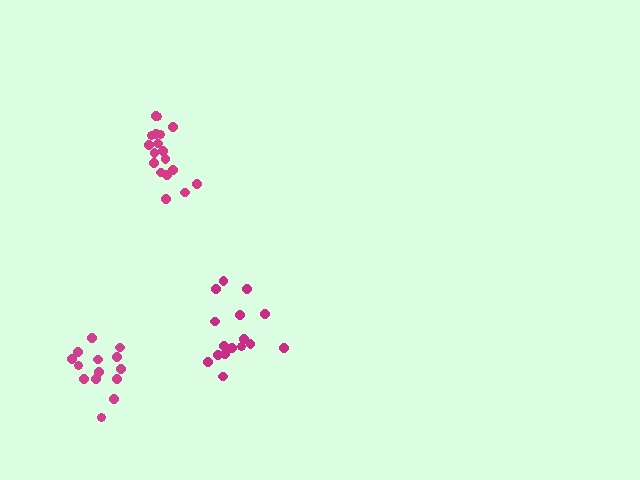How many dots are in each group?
Group 1: 14 dots, Group 2: 16 dots, Group 3: 18 dots (48 total).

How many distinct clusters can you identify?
There are 3 distinct clusters.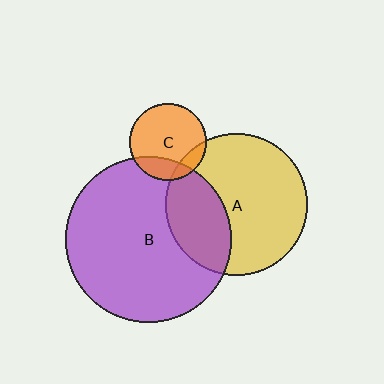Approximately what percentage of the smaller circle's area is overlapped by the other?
Approximately 30%.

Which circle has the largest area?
Circle B (purple).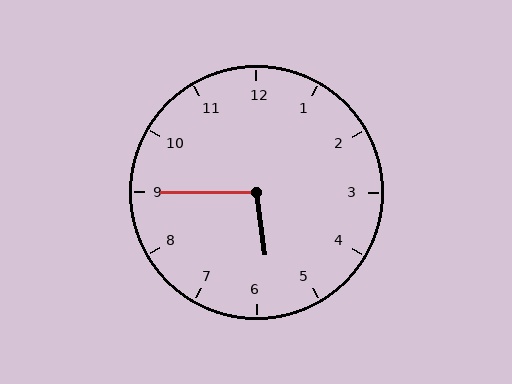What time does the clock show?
5:45.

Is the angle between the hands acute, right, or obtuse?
It is obtuse.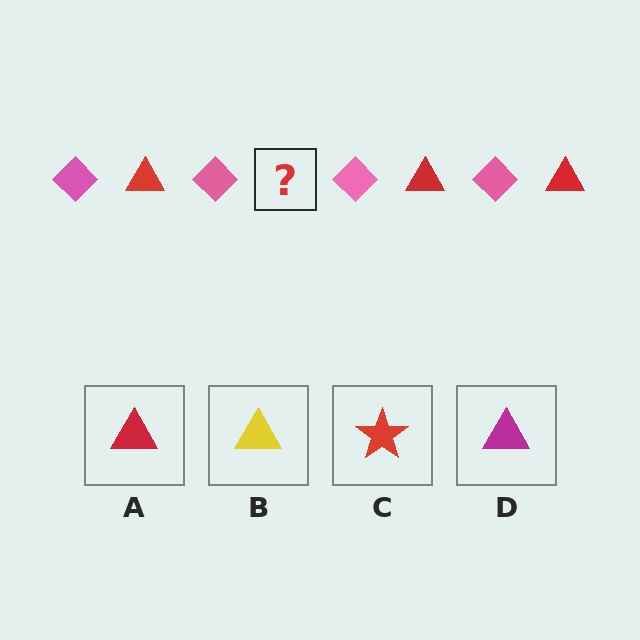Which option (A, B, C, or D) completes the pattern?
A.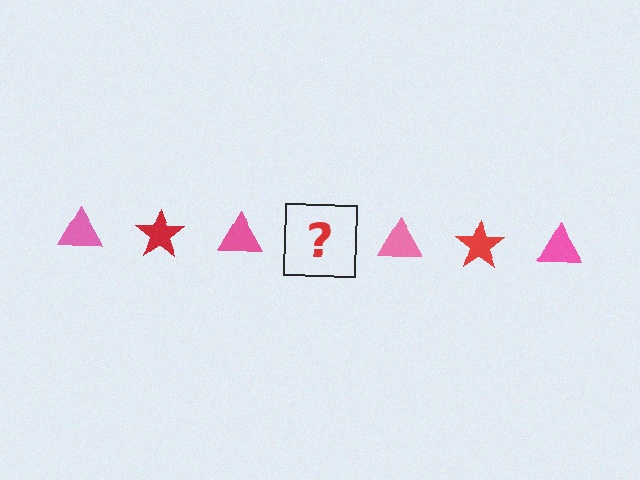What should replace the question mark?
The question mark should be replaced with a red star.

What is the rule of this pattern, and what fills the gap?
The rule is that the pattern alternates between pink triangle and red star. The gap should be filled with a red star.